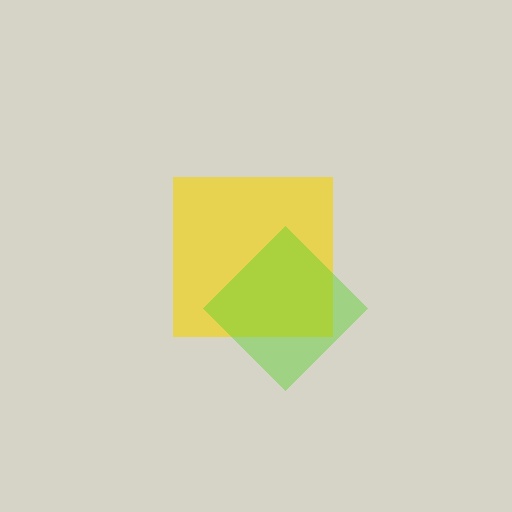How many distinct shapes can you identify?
There are 2 distinct shapes: a yellow square, a lime diamond.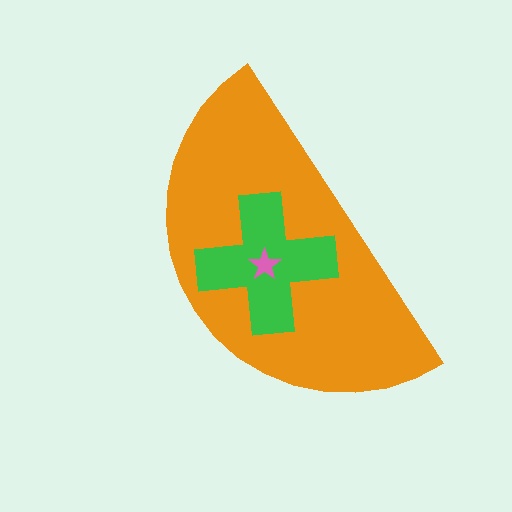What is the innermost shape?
The pink star.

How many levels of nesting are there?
3.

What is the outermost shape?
The orange semicircle.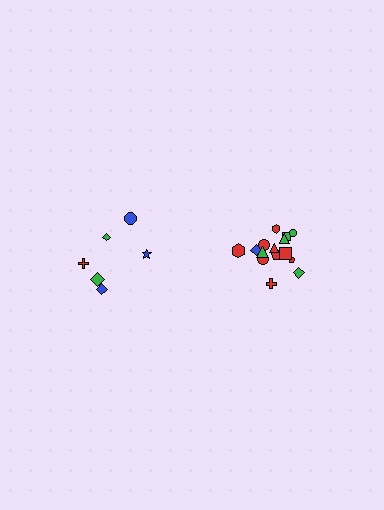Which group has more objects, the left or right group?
The right group.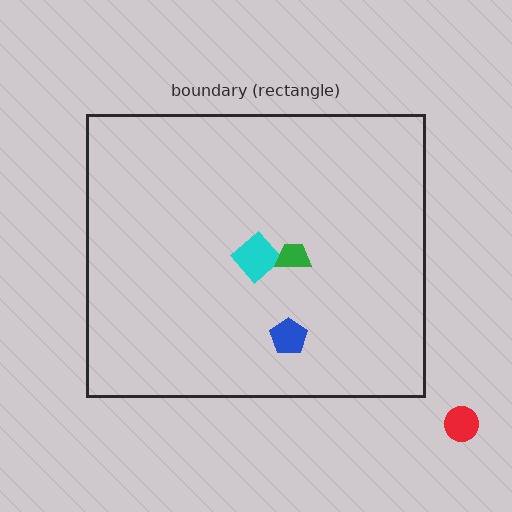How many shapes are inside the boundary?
3 inside, 1 outside.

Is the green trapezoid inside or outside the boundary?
Inside.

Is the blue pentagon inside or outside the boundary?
Inside.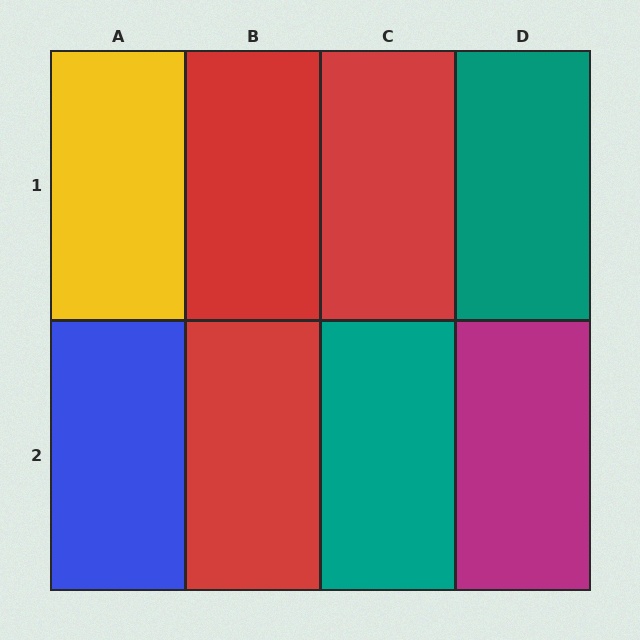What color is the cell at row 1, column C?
Red.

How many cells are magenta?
1 cell is magenta.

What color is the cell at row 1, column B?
Red.